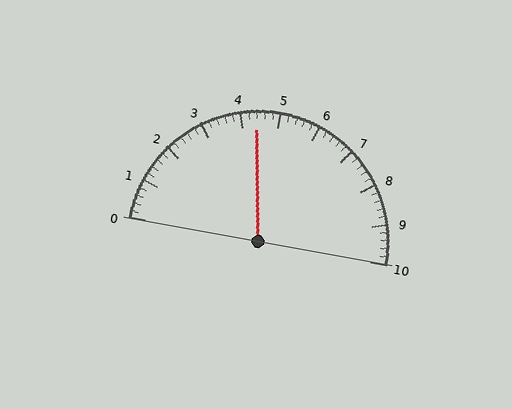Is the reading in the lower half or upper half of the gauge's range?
The reading is in the lower half of the range (0 to 10).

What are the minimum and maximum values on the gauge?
The gauge ranges from 0 to 10.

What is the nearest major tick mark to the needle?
The nearest major tick mark is 4.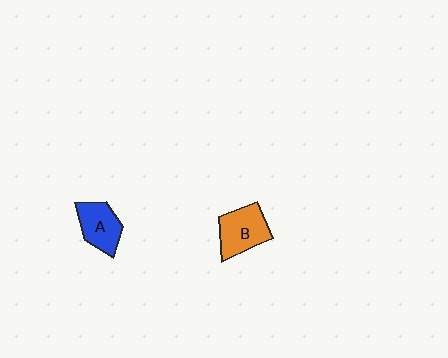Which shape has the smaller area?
Shape A (blue).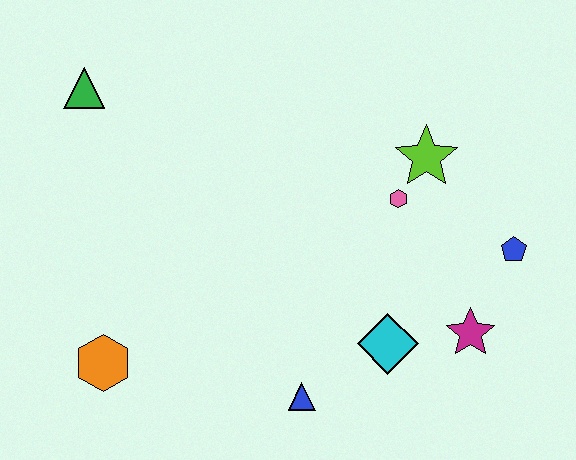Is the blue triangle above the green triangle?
No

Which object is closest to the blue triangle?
The cyan diamond is closest to the blue triangle.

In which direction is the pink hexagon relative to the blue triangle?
The pink hexagon is above the blue triangle.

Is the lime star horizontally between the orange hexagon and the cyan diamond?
No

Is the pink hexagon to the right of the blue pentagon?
No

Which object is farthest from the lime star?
The orange hexagon is farthest from the lime star.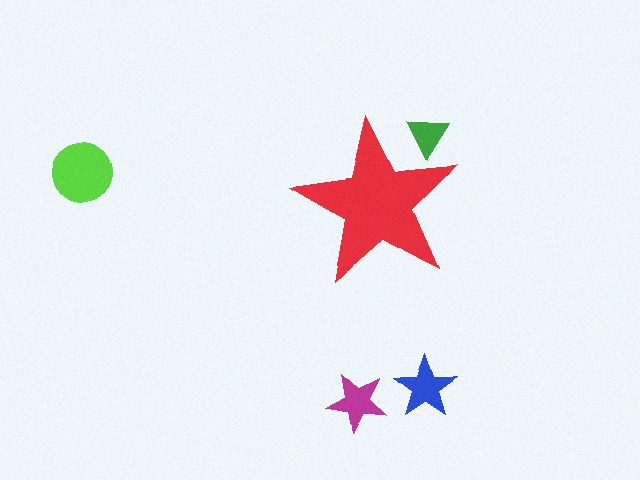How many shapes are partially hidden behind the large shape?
1 shape is partially hidden.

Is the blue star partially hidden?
No, the blue star is fully visible.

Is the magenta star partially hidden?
No, the magenta star is fully visible.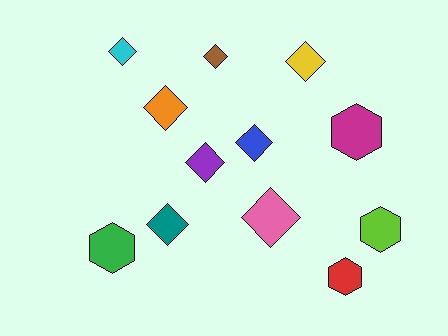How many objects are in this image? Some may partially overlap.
There are 12 objects.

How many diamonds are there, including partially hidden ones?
There are 8 diamonds.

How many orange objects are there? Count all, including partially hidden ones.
There is 1 orange object.